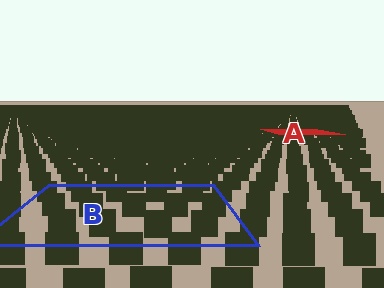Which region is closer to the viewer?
Region B is closer. The texture elements there are larger and more spread out.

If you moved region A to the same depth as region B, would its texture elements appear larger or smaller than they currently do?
They would appear larger. At a closer depth, the same texture elements are projected at a bigger on-screen size.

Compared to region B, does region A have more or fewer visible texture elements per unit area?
Region A has more texture elements per unit area — they are packed more densely because it is farther away.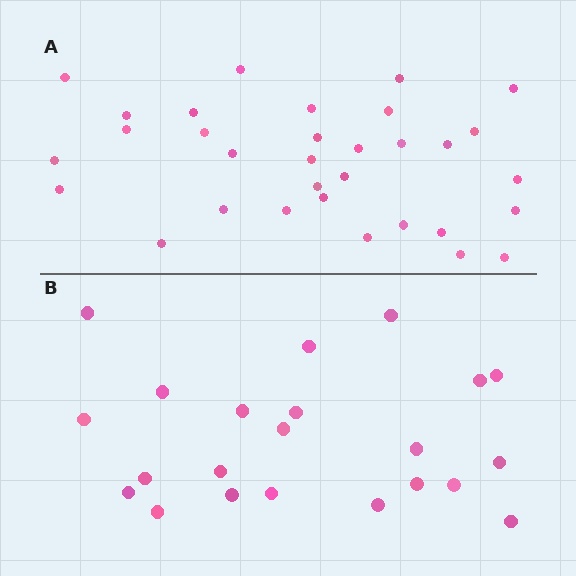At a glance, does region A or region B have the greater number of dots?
Region A (the top region) has more dots.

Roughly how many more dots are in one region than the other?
Region A has roughly 10 or so more dots than region B.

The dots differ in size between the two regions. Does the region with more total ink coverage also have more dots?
No. Region B has more total ink coverage because its dots are larger, but region A actually contains more individual dots. Total area can be misleading — the number of items is what matters here.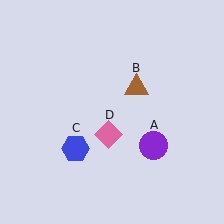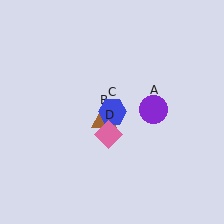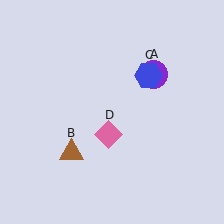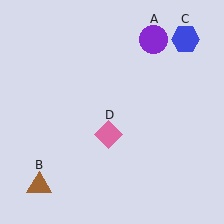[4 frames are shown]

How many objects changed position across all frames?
3 objects changed position: purple circle (object A), brown triangle (object B), blue hexagon (object C).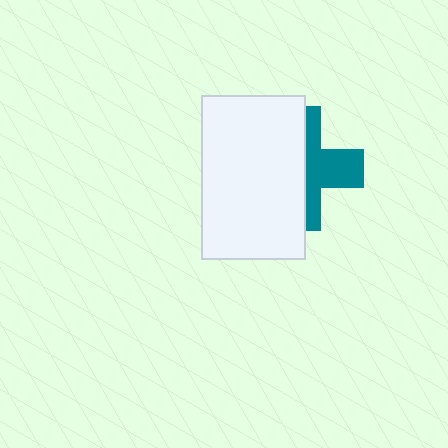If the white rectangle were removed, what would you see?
You would see the complete teal cross.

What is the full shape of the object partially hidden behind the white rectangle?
The partially hidden object is a teal cross.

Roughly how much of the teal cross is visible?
A small part of it is visible (roughly 44%).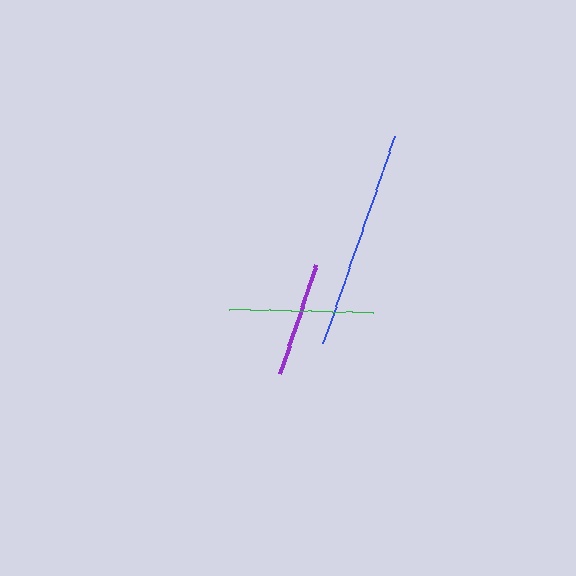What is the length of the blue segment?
The blue segment is approximately 218 pixels long.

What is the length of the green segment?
The green segment is approximately 144 pixels long.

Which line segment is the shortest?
The purple line is the shortest at approximately 115 pixels.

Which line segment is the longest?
The blue line is the longest at approximately 218 pixels.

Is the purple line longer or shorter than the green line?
The green line is longer than the purple line.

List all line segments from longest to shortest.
From longest to shortest: blue, green, purple.